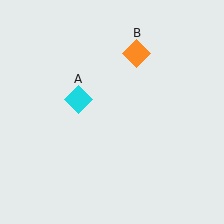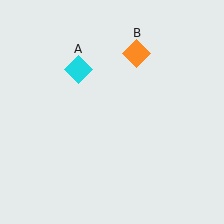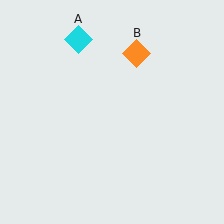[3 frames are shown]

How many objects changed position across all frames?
1 object changed position: cyan diamond (object A).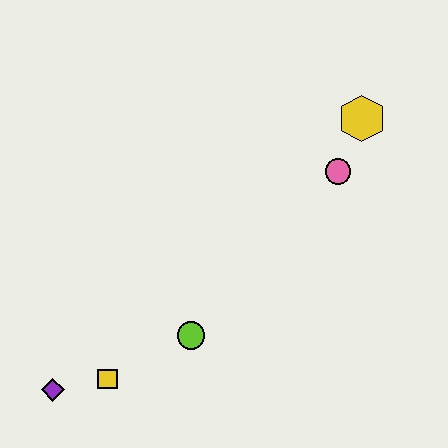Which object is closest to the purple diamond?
The yellow square is closest to the purple diamond.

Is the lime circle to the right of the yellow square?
Yes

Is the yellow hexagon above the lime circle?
Yes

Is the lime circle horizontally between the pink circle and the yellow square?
Yes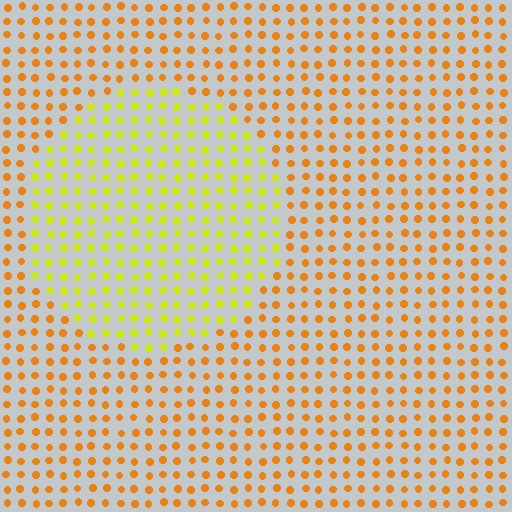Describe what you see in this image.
The image is filled with small orange elements in a uniform arrangement. A circle-shaped region is visible where the elements are tinted to a slightly different hue, forming a subtle color boundary.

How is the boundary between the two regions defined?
The boundary is defined purely by a slight shift in hue (about 37 degrees). Spacing, size, and orientation are identical on both sides.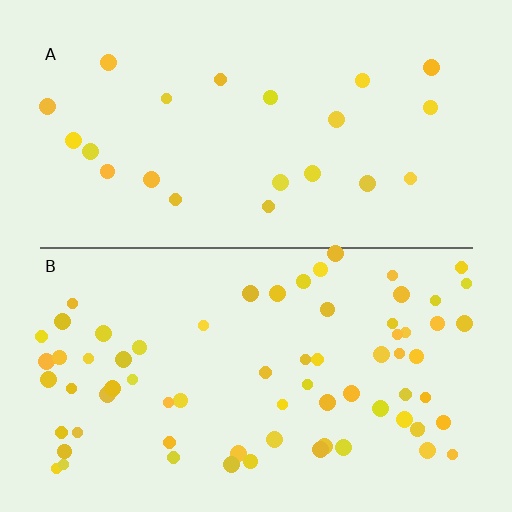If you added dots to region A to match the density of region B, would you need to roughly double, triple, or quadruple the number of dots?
Approximately triple.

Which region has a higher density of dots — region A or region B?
B (the bottom).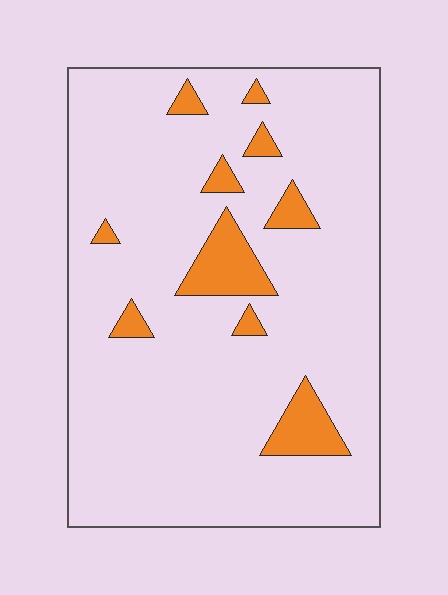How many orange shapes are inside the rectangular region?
10.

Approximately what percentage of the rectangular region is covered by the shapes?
Approximately 10%.